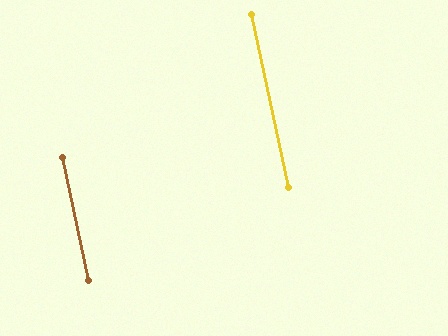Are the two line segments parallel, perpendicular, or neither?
Parallel — their directions differ by only 0.4°.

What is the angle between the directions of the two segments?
Approximately 0 degrees.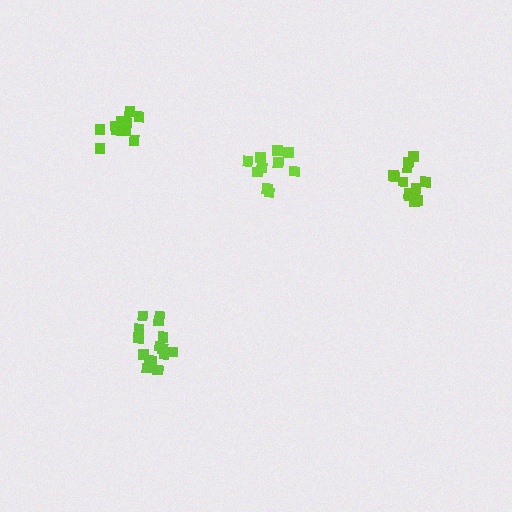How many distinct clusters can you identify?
There are 4 distinct clusters.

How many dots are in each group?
Group 1: 11 dots, Group 2: 16 dots, Group 3: 10 dots, Group 4: 13 dots (50 total).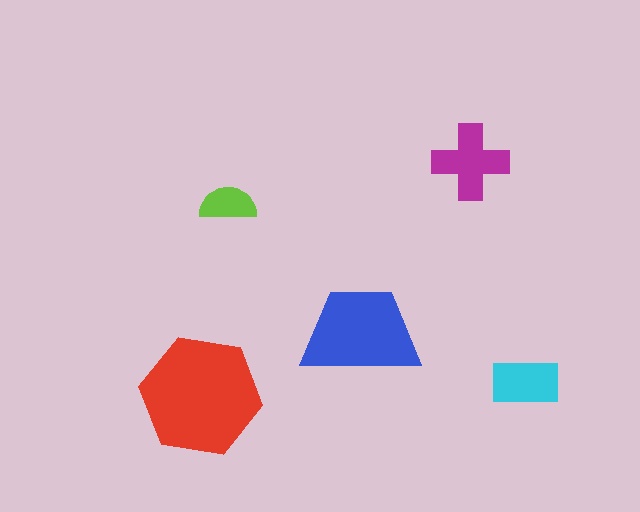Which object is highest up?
The magenta cross is topmost.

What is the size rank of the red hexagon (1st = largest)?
1st.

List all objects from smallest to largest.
The lime semicircle, the cyan rectangle, the magenta cross, the blue trapezoid, the red hexagon.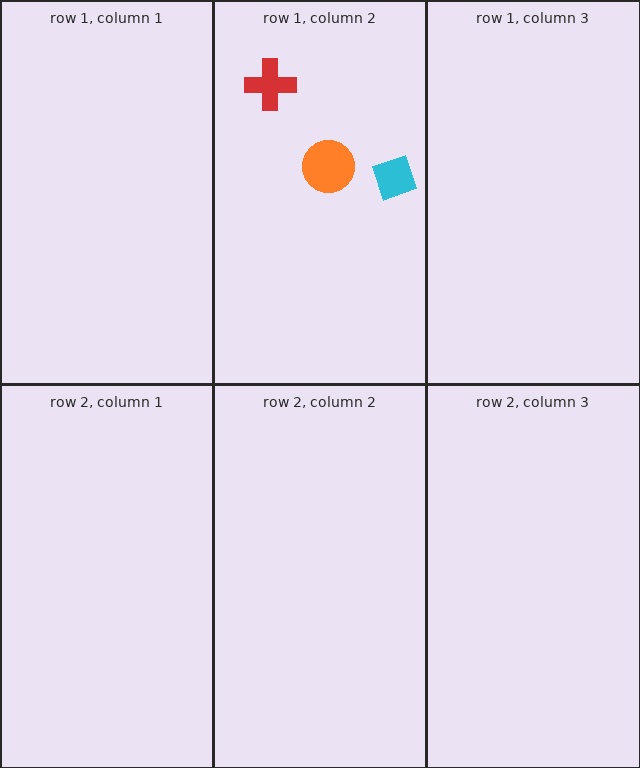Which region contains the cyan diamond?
The row 1, column 2 region.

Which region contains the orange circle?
The row 1, column 2 region.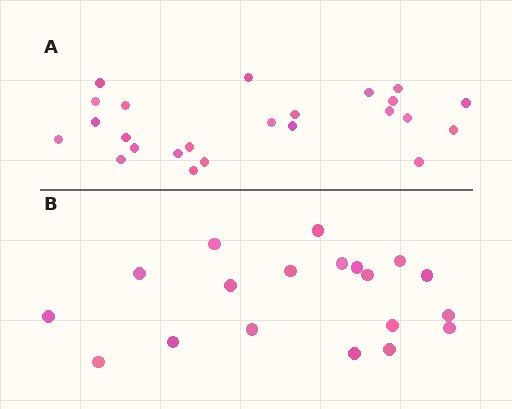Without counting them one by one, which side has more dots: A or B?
Region A (the top region) has more dots.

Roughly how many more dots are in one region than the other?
Region A has about 5 more dots than region B.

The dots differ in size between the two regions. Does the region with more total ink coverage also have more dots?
No. Region B has more total ink coverage because its dots are larger, but region A actually contains more individual dots. Total area can be misleading — the number of items is what matters here.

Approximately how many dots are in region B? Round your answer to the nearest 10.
About 20 dots. (The exact count is 19, which rounds to 20.)